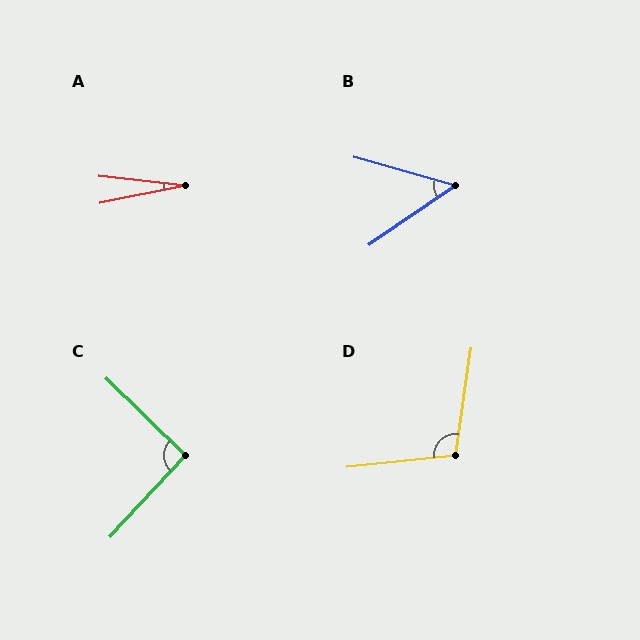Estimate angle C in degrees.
Approximately 91 degrees.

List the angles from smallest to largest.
A (18°), B (50°), C (91°), D (104°).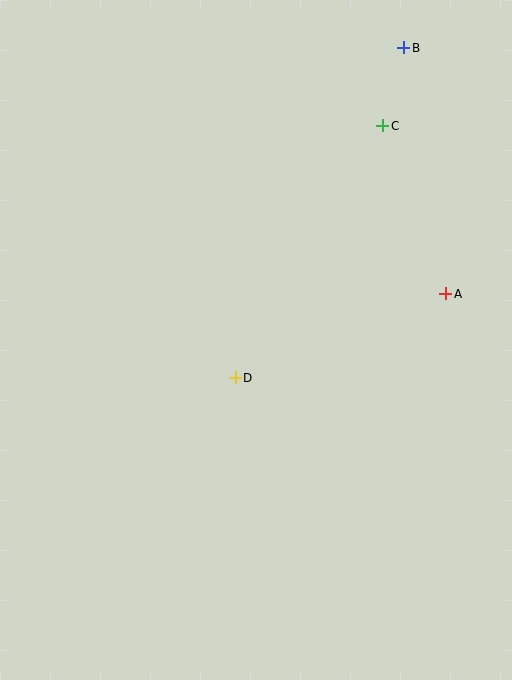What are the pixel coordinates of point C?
Point C is at (383, 126).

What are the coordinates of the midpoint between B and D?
The midpoint between B and D is at (320, 213).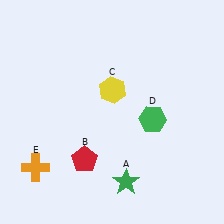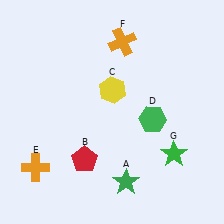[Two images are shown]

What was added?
An orange cross (F), a green star (G) were added in Image 2.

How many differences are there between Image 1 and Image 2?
There are 2 differences between the two images.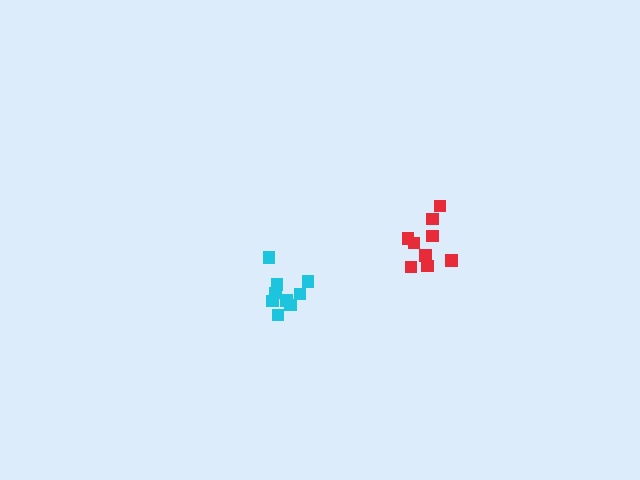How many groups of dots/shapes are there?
There are 2 groups.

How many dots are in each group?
Group 1: 9 dots, Group 2: 9 dots (18 total).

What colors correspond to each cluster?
The clusters are colored: red, cyan.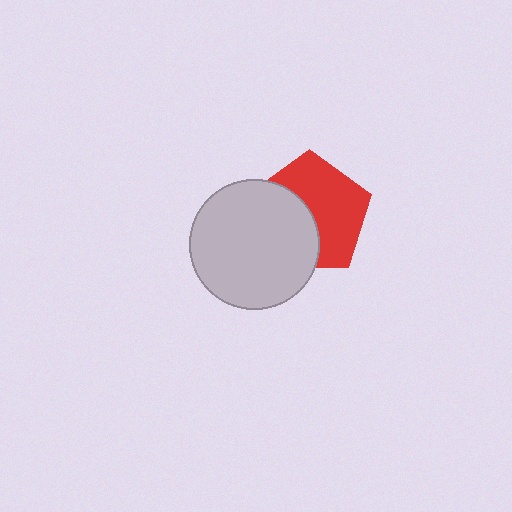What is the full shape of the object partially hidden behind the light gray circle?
The partially hidden object is a red pentagon.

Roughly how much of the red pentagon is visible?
About half of it is visible (roughly 56%).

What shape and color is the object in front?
The object in front is a light gray circle.